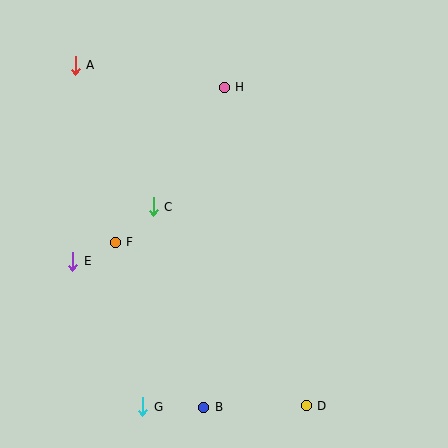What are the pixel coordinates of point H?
Point H is at (224, 87).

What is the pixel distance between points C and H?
The distance between C and H is 139 pixels.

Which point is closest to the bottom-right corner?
Point D is closest to the bottom-right corner.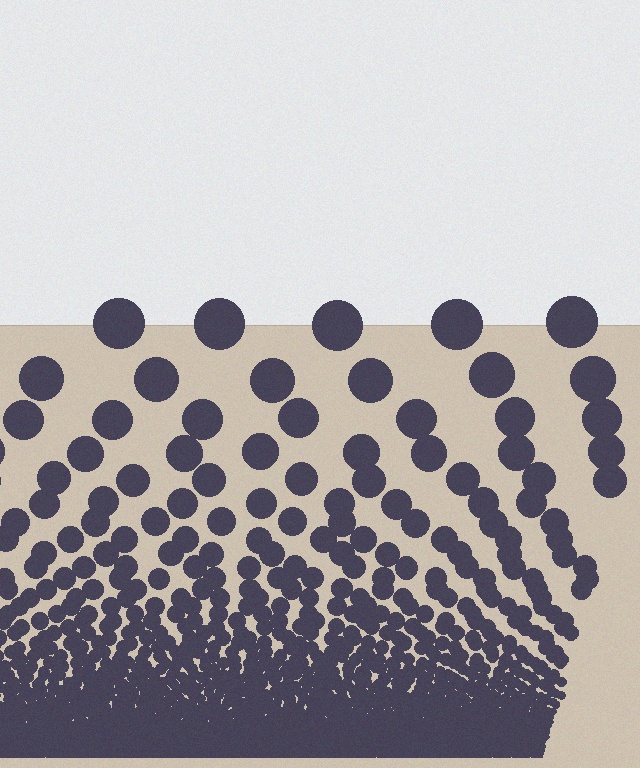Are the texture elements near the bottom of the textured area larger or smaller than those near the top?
Smaller. The gradient is inverted — elements near the bottom are smaller and denser.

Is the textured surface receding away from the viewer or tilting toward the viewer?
The surface appears to tilt toward the viewer. Texture elements get larger and sparser toward the top.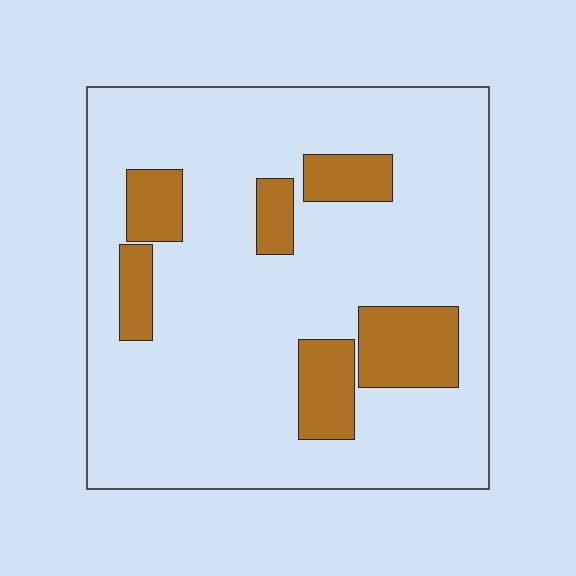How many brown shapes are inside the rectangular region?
6.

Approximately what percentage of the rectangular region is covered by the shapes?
Approximately 20%.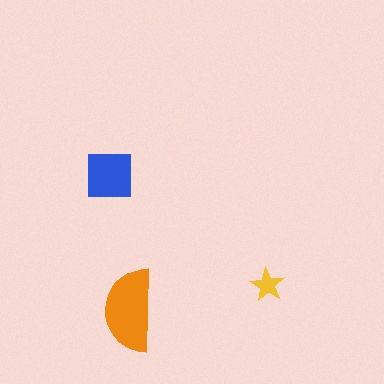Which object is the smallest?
The yellow star.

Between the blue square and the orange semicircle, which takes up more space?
The orange semicircle.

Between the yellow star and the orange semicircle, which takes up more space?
The orange semicircle.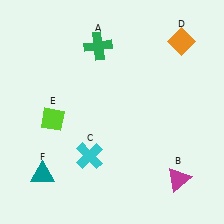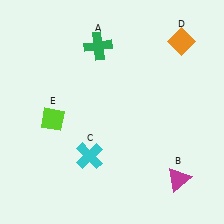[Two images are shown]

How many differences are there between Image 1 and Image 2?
There is 1 difference between the two images.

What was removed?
The teal triangle (F) was removed in Image 2.